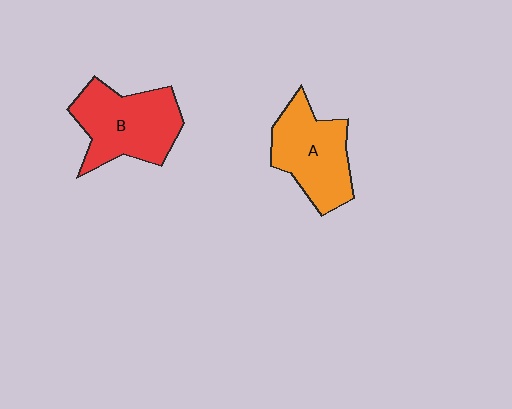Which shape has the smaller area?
Shape A (orange).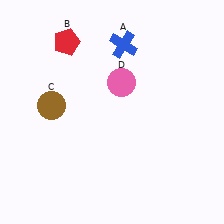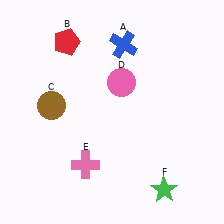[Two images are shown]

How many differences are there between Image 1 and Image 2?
There are 2 differences between the two images.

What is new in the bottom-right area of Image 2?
A green star (F) was added in the bottom-right area of Image 2.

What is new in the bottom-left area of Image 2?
A pink cross (E) was added in the bottom-left area of Image 2.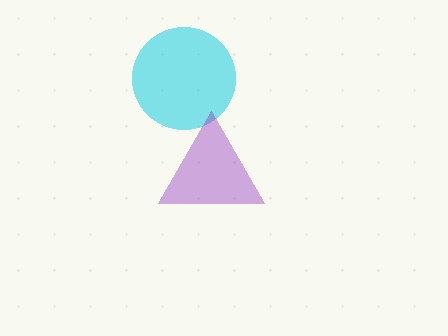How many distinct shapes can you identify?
There are 2 distinct shapes: a cyan circle, a purple triangle.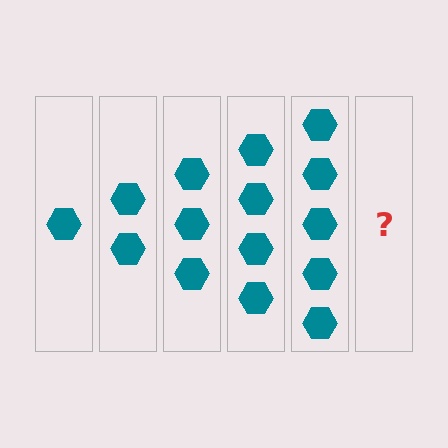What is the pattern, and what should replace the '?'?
The pattern is that each step adds one more hexagon. The '?' should be 6 hexagons.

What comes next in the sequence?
The next element should be 6 hexagons.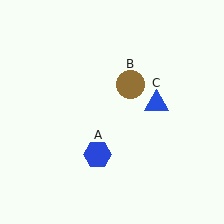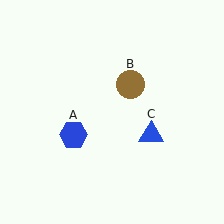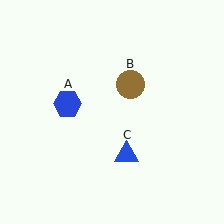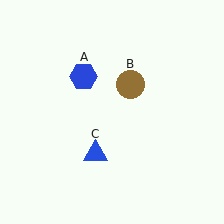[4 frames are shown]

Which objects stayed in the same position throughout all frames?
Brown circle (object B) remained stationary.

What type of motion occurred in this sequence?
The blue hexagon (object A), blue triangle (object C) rotated clockwise around the center of the scene.